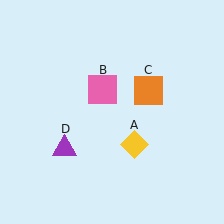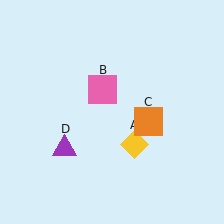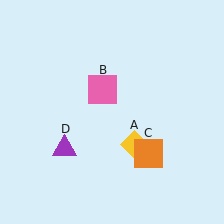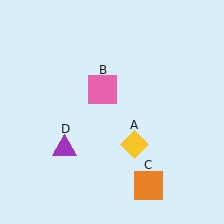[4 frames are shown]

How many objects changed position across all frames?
1 object changed position: orange square (object C).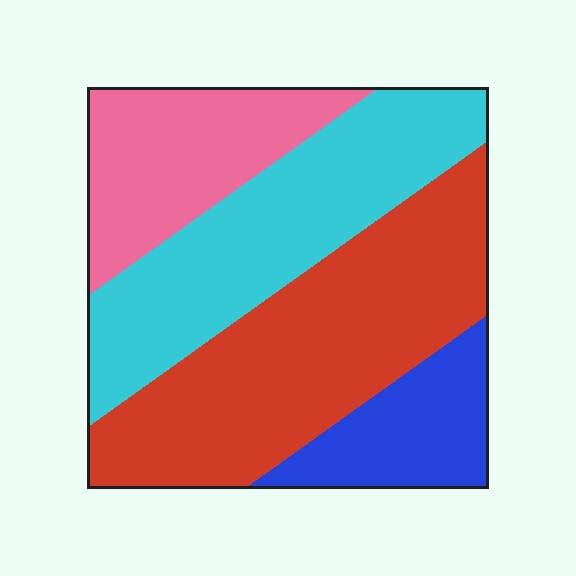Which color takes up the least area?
Blue, at roughly 15%.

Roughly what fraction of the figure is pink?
Pink takes up about one fifth (1/5) of the figure.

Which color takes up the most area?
Red, at roughly 40%.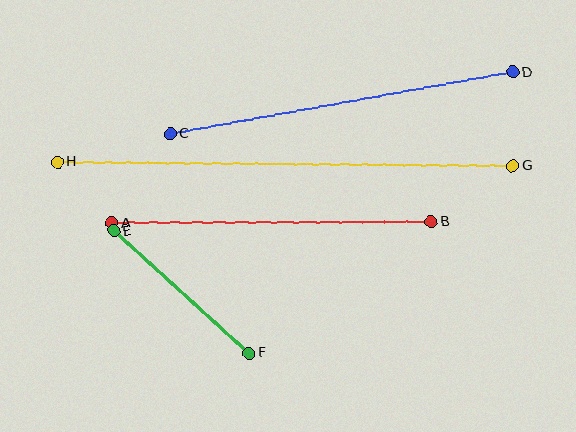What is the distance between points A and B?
The distance is approximately 319 pixels.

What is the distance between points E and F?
The distance is approximately 182 pixels.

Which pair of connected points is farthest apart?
Points G and H are farthest apart.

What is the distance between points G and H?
The distance is approximately 456 pixels.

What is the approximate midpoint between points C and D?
The midpoint is at approximately (341, 103) pixels.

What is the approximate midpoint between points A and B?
The midpoint is at approximately (271, 222) pixels.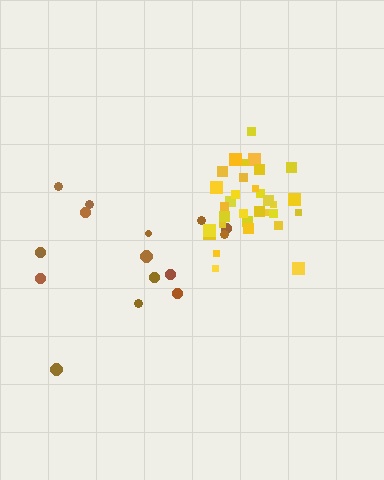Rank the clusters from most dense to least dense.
yellow, brown.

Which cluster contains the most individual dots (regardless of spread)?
Yellow (32).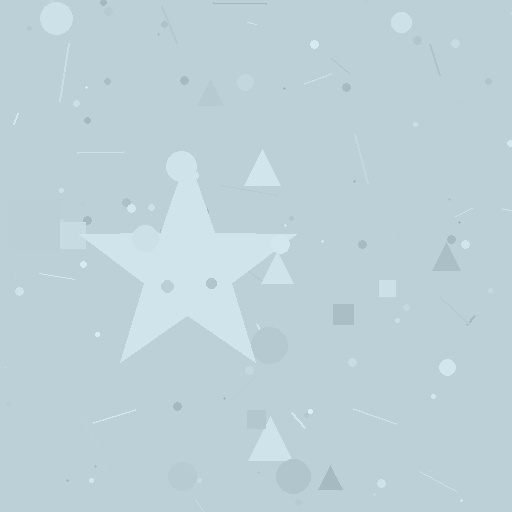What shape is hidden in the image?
A star is hidden in the image.